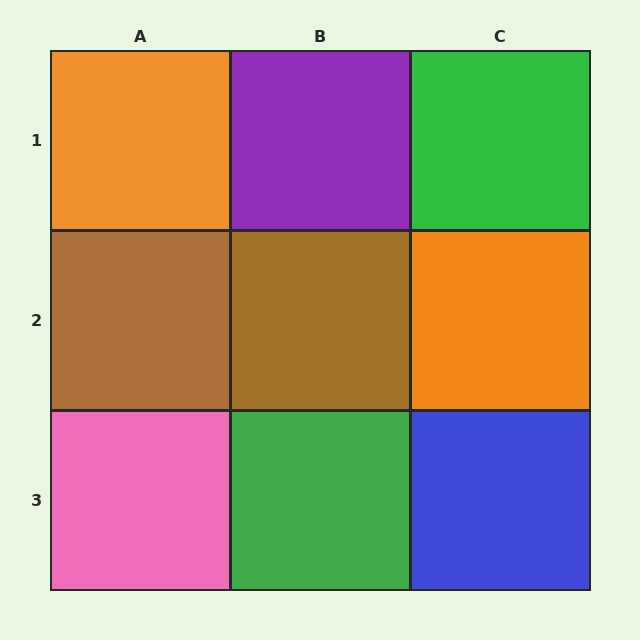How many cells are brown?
2 cells are brown.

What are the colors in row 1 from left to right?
Orange, purple, green.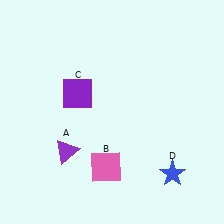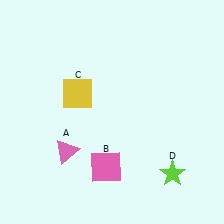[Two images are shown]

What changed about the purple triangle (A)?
In Image 1, A is purple. In Image 2, it changed to pink.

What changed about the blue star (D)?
In Image 1, D is blue. In Image 2, it changed to lime.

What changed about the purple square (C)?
In Image 1, C is purple. In Image 2, it changed to yellow.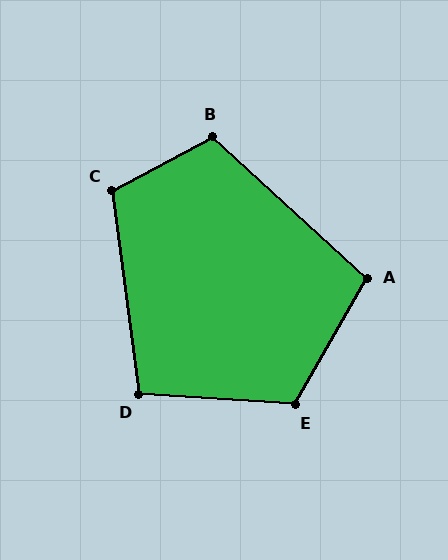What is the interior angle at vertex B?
Approximately 110 degrees (obtuse).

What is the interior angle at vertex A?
Approximately 103 degrees (obtuse).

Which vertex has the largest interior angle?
E, at approximately 116 degrees.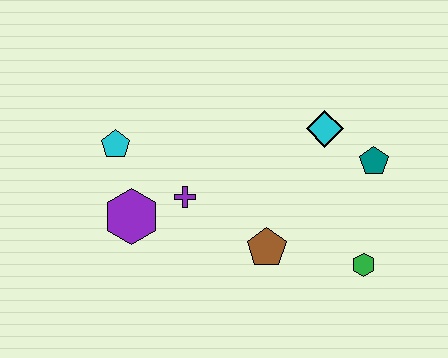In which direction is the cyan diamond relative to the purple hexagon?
The cyan diamond is to the right of the purple hexagon.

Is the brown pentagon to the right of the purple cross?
Yes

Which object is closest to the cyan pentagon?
The purple hexagon is closest to the cyan pentagon.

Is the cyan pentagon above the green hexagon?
Yes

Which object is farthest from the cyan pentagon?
The green hexagon is farthest from the cyan pentagon.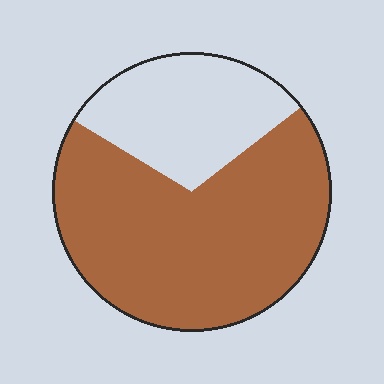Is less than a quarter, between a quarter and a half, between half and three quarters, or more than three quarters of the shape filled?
Between half and three quarters.